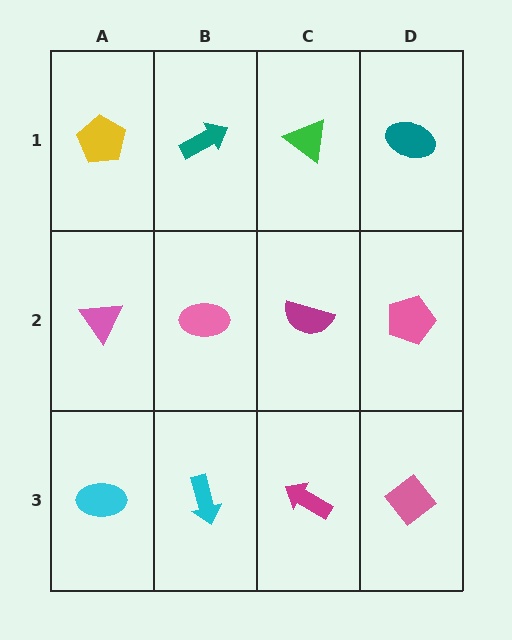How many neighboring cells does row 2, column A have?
3.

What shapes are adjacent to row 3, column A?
A pink triangle (row 2, column A), a cyan arrow (row 3, column B).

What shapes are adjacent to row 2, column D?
A teal ellipse (row 1, column D), a pink diamond (row 3, column D), a magenta semicircle (row 2, column C).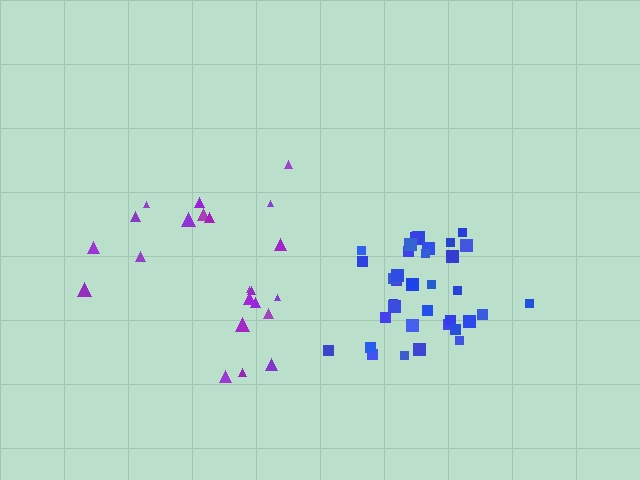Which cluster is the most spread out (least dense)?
Purple.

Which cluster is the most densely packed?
Blue.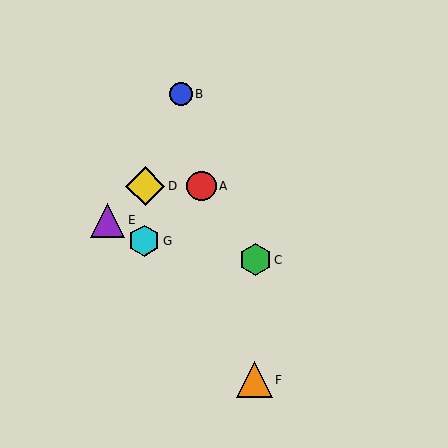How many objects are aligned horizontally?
2 objects (A, D) are aligned horizontally.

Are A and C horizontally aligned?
No, A is at y≈186 and C is at y≈260.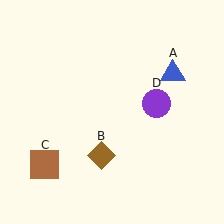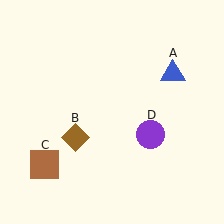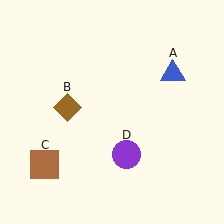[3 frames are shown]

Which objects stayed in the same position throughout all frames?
Blue triangle (object A) and brown square (object C) remained stationary.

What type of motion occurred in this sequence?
The brown diamond (object B), purple circle (object D) rotated clockwise around the center of the scene.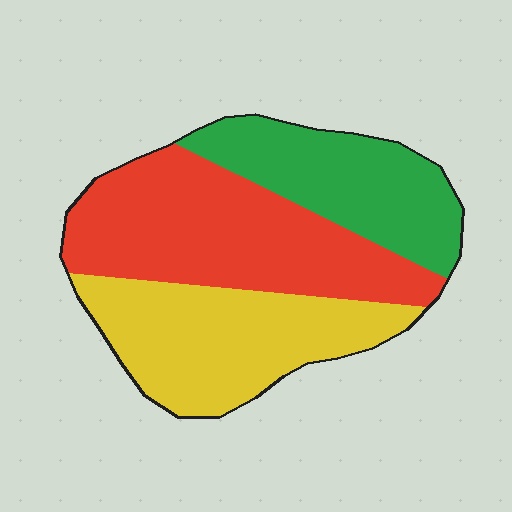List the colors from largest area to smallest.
From largest to smallest: red, yellow, green.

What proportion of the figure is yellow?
Yellow takes up about one third (1/3) of the figure.